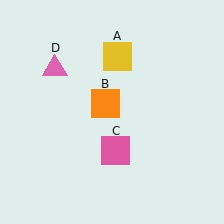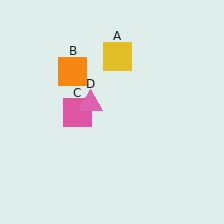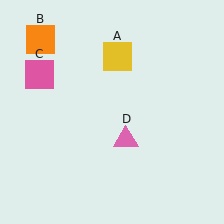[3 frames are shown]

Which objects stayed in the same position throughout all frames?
Yellow square (object A) remained stationary.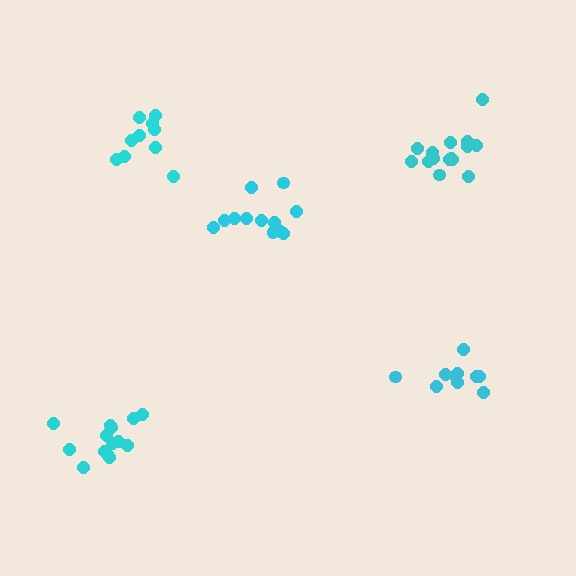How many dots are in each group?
Group 1: 10 dots, Group 2: 10 dots, Group 3: 12 dots, Group 4: 15 dots, Group 5: 14 dots (61 total).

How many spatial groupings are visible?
There are 5 spatial groupings.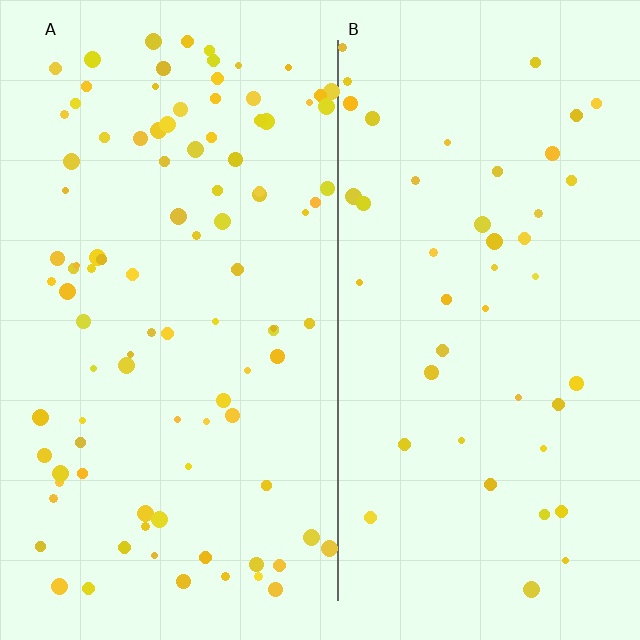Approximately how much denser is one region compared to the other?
Approximately 2.2× — region A over region B.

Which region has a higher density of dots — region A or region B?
A (the left).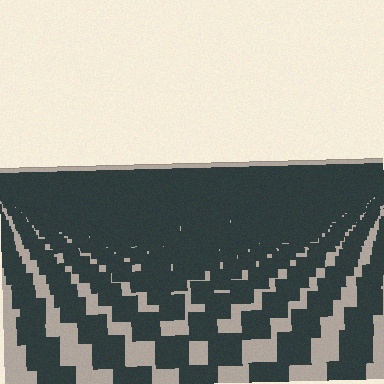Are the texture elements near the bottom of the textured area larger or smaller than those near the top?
Larger. Near the bottom, elements are closer to the viewer and appear at a bigger on-screen size.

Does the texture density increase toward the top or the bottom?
Density increases toward the top.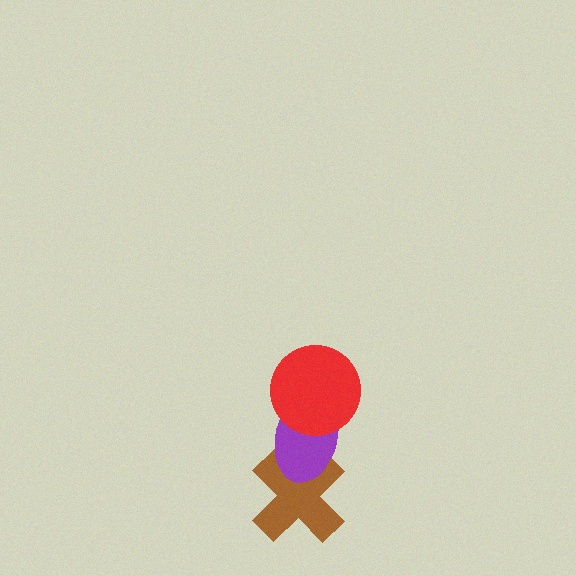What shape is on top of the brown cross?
The purple ellipse is on top of the brown cross.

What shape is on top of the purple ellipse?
The red circle is on top of the purple ellipse.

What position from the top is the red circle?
The red circle is 1st from the top.